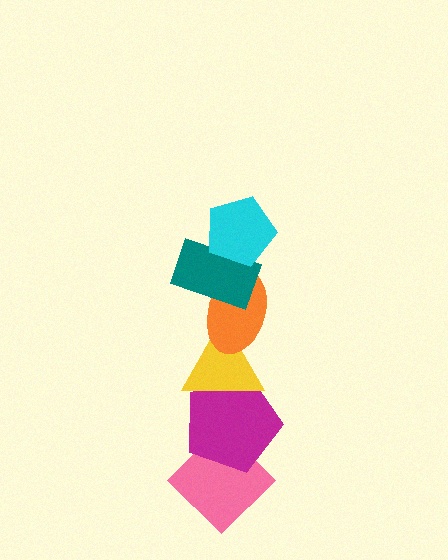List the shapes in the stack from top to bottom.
From top to bottom: the cyan pentagon, the teal rectangle, the orange ellipse, the yellow triangle, the magenta pentagon, the pink diamond.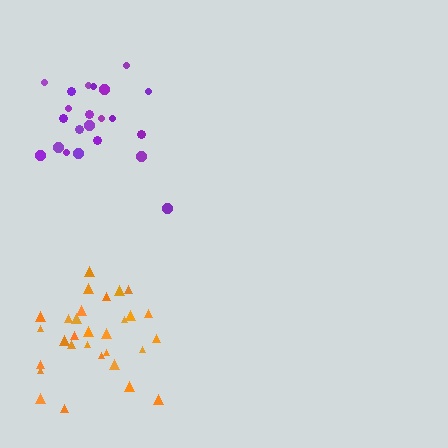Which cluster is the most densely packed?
Purple.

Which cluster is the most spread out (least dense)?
Orange.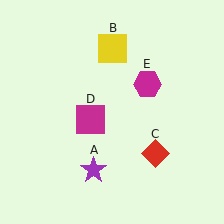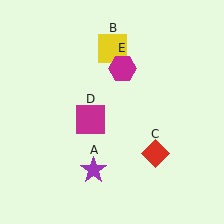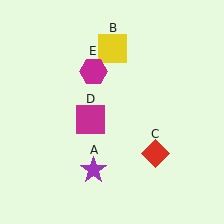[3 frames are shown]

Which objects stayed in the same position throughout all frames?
Purple star (object A) and yellow square (object B) and red diamond (object C) and magenta square (object D) remained stationary.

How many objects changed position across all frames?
1 object changed position: magenta hexagon (object E).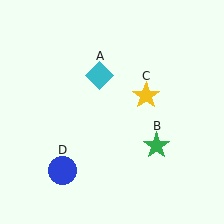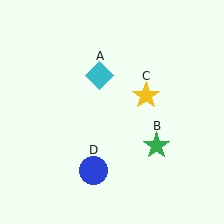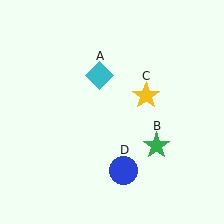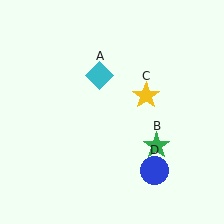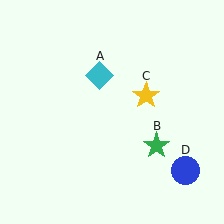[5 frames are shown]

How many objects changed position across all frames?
1 object changed position: blue circle (object D).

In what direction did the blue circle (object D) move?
The blue circle (object D) moved right.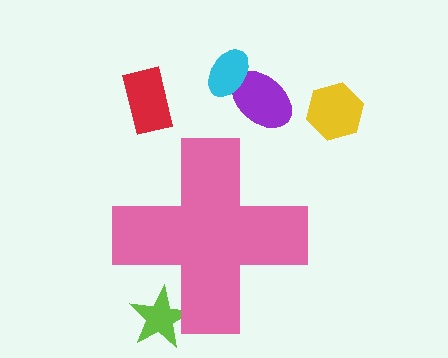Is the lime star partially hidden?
Yes, the lime star is partially hidden behind the pink cross.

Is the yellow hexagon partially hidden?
No, the yellow hexagon is fully visible.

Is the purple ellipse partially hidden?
No, the purple ellipse is fully visible.